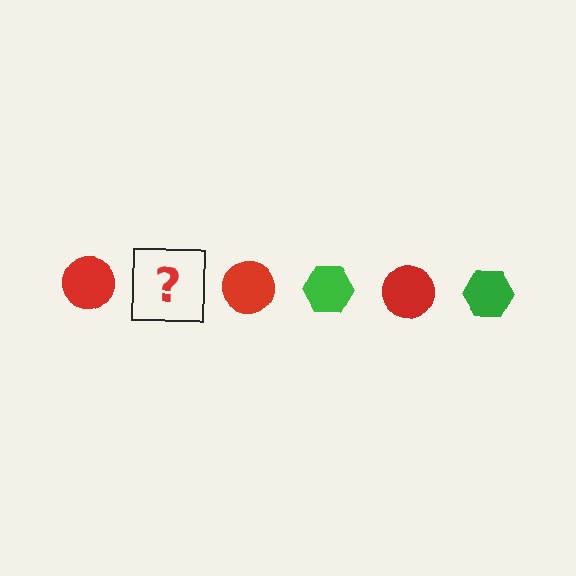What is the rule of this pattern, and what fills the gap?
The rule is that the pattern alternates between red circle and green hexagon. The gap should be filled with a green hexagon.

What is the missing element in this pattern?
The missing element is a green hexagon.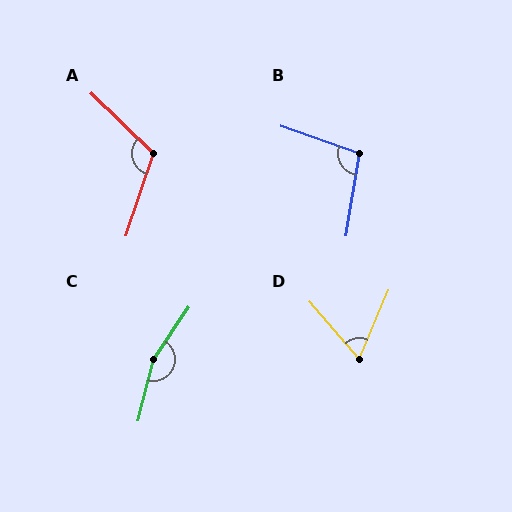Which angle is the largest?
C, at approximately 160 degrees.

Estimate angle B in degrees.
Approximately 100 degrees.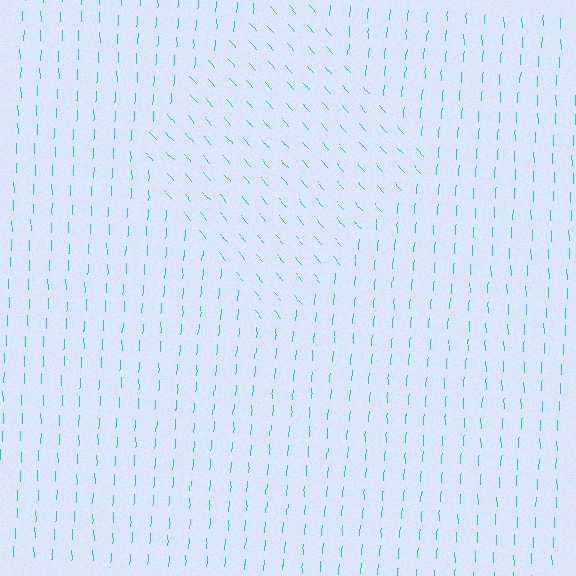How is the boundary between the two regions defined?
The boundary is defined purely by a change in line orientation (approximately 45 degrees difference). All lines are the same color and thickness.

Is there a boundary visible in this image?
Yes, there is a texture boundary formed by a change in line orientation.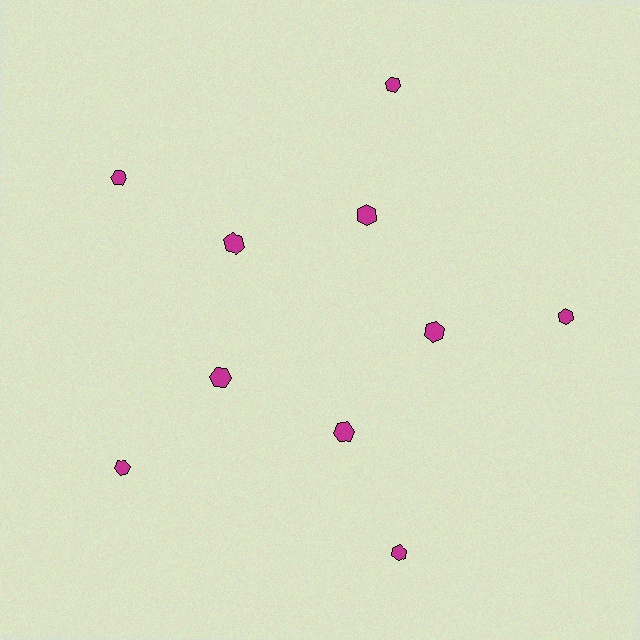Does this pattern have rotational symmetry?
Yes, this pattern has 5-fold rotational symmetry. It looks the same after rotating 72 degrees around the center.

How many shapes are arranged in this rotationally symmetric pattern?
There are 10 shapes, arranged in 5 groups of 2.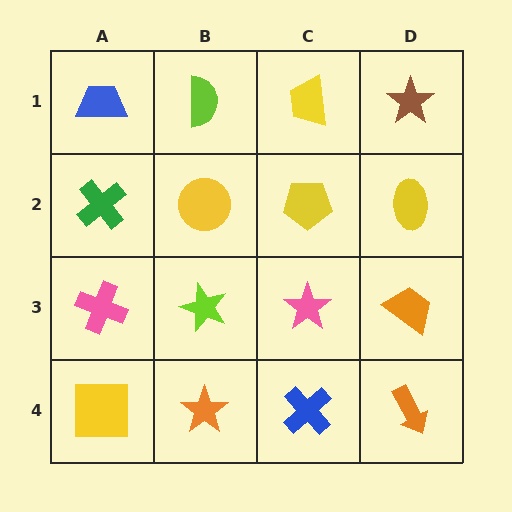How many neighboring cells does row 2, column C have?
4.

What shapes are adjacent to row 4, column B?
A lime star (row 3, column B), a yellow square (row 4, column A), a blue cross (row 4, column C).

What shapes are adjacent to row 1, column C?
A yellow pentagon (row 2, column C), a lime semicircle (row 1, column B), a brown star (row 1, column D).